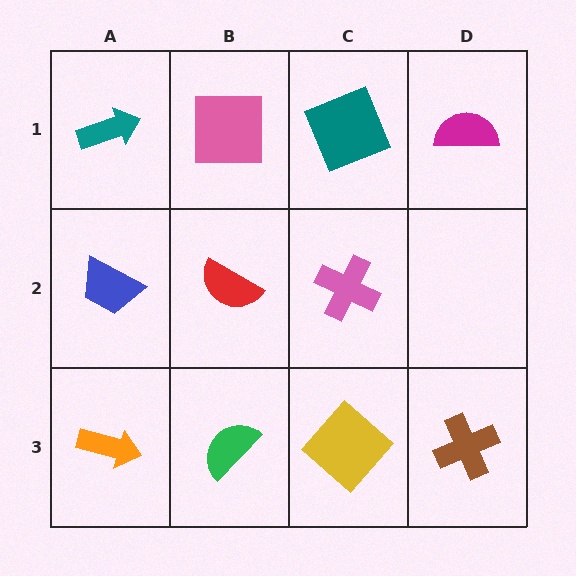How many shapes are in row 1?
4 shapes.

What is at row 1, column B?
A pink square.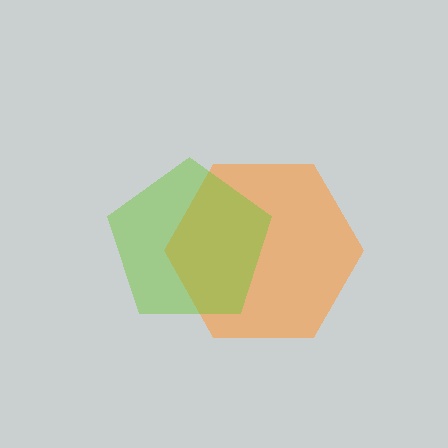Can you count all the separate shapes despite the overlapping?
Yes, there are 2 separate shapes.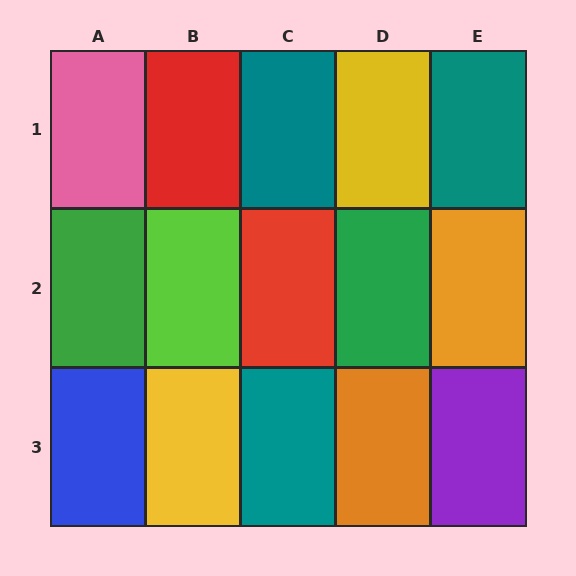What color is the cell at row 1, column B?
Red.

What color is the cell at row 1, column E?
Teal.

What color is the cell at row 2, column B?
Lime.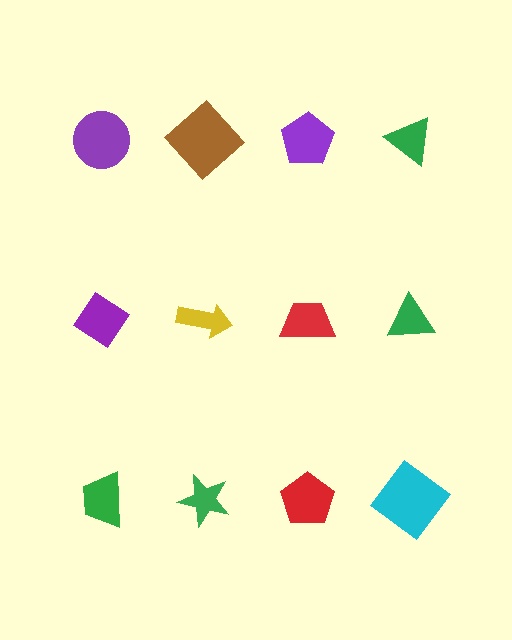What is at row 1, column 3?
A purple pentagon.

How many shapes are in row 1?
4 shapes.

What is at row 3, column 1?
A green trapezoid.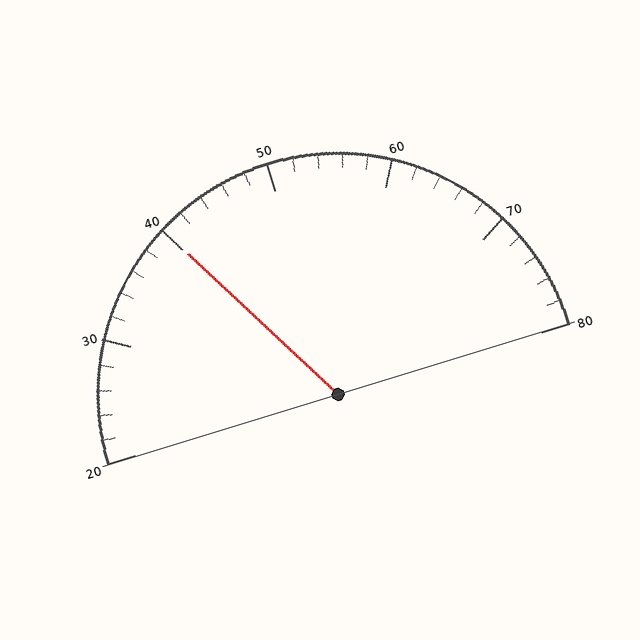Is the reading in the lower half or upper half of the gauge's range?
The reading is in the lower half of the range (20 to 80).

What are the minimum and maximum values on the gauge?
The gauge ranges from 20 to 80.